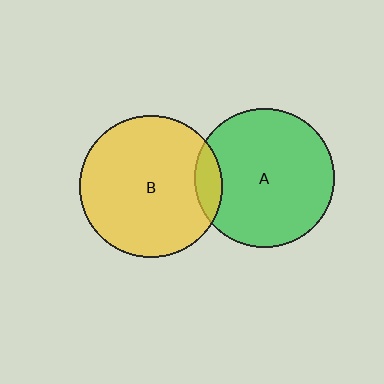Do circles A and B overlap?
Yes.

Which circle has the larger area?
Circle B (yellow).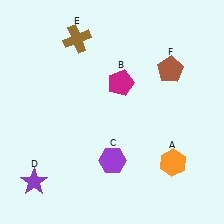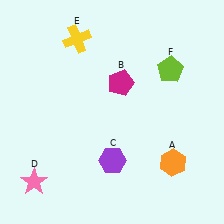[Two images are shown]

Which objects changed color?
D changed from purple to pink. E changed from brown to yellow. F changed from brown to lime.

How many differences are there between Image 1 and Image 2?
There are 3 differences between the two images.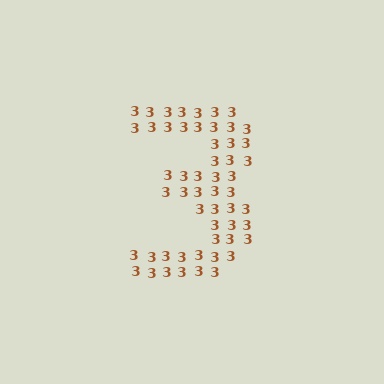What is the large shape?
The large shape is the digit 3.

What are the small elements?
The small elements are digit 3's.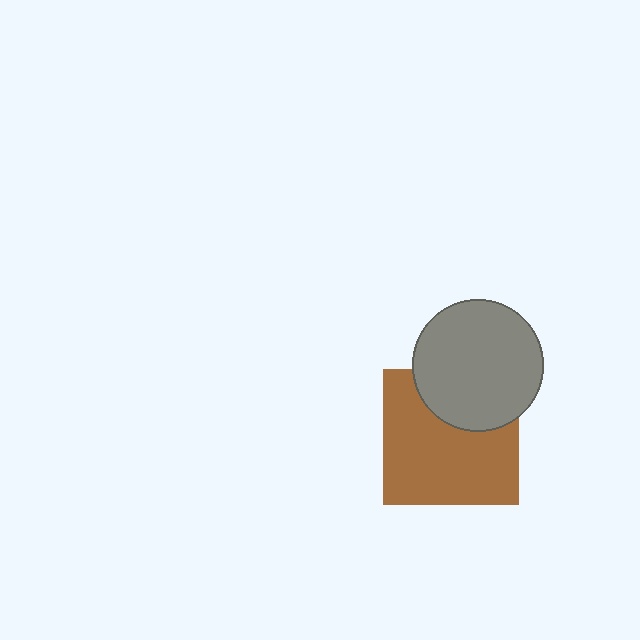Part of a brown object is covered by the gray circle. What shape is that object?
It is a square.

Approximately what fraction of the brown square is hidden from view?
Roughly 30% of the brown square is hidden behind the gray circle.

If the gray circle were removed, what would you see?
You would see the complete brown square.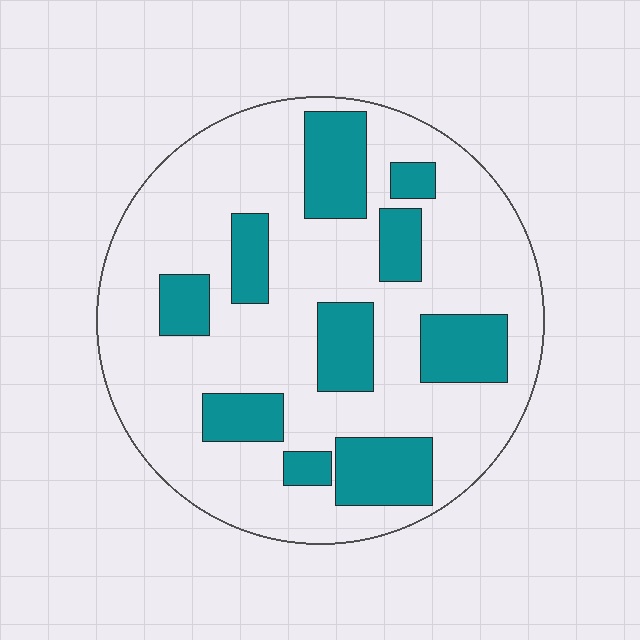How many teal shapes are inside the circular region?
10.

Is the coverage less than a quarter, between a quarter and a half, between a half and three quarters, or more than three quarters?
Between a quarter and a half.